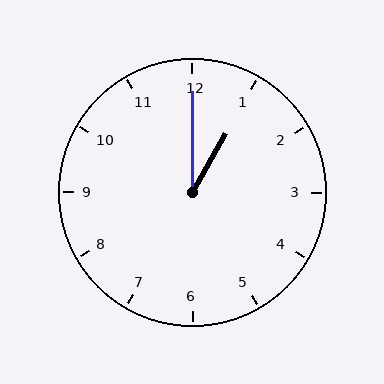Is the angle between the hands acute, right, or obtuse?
It is acute.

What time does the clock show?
1:00.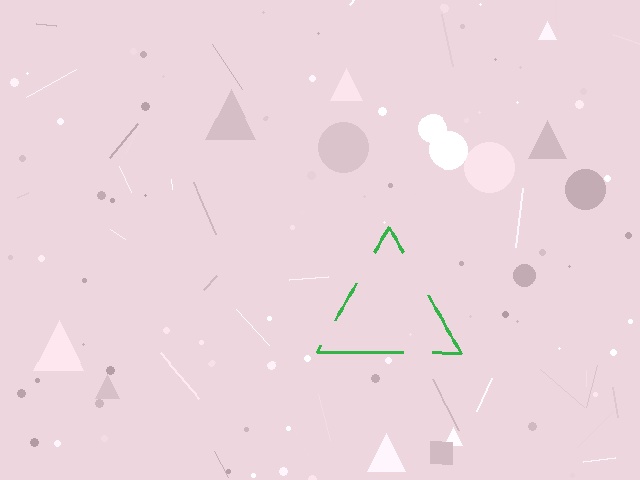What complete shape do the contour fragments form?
The contour fragments form a triangle.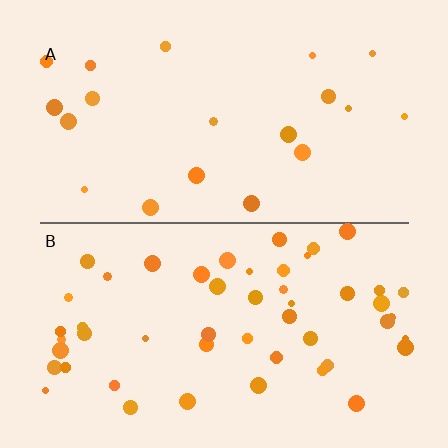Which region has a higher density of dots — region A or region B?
B (the bottom).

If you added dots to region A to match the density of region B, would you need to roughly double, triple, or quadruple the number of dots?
Approximately double.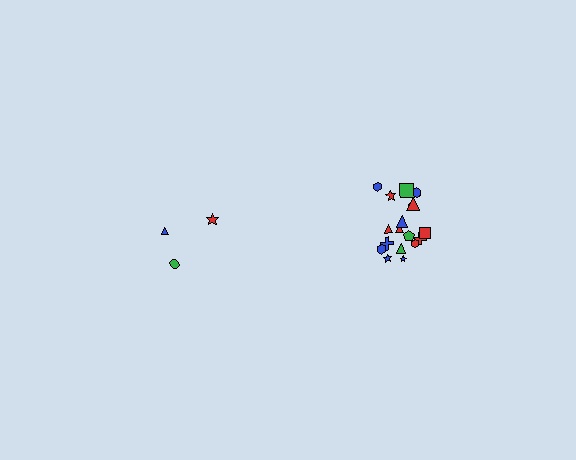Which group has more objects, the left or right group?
The right group.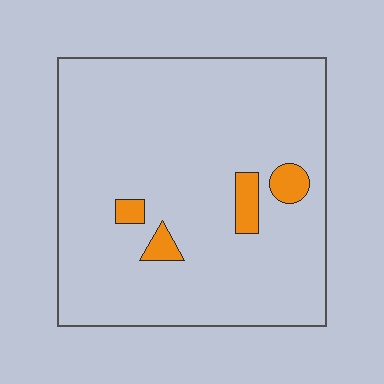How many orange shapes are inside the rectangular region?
4.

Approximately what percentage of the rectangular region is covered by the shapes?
Approximately 5%.